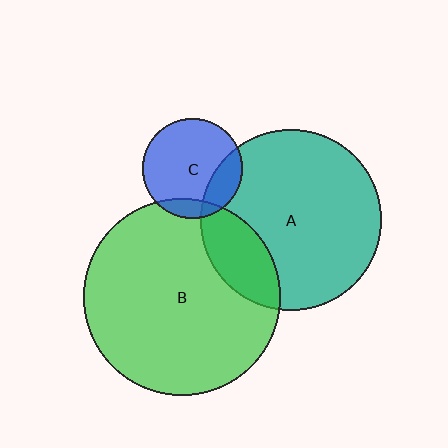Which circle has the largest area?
Circle B (green).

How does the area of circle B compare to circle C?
Approximately 3.9 times.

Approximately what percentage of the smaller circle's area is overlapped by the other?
Approximately 20%.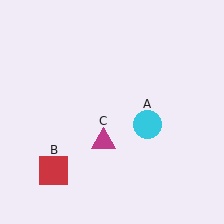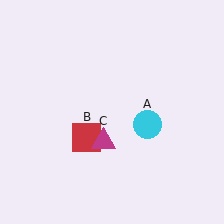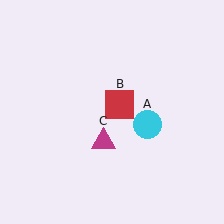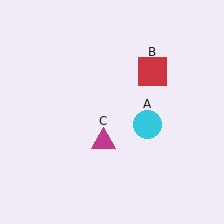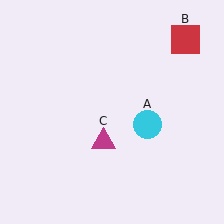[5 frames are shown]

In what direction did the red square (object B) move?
The red square (object B) moved up and to the right.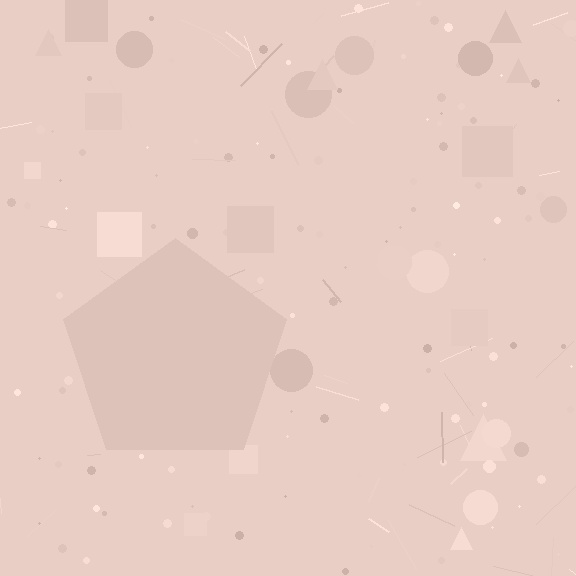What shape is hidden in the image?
A pentagon is hidden in the image.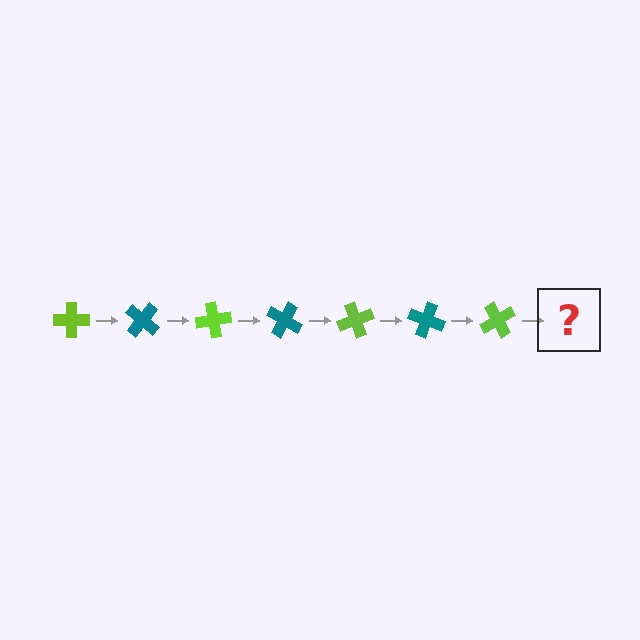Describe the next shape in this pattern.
It should be a teal cross, rotated 280 degrees from the start.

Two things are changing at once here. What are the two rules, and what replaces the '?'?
The two rules are that it rotates 40 degrees each step and the color cycles through lime and teal. The '?' should be a teal cross, rotated 280 degrees from the start.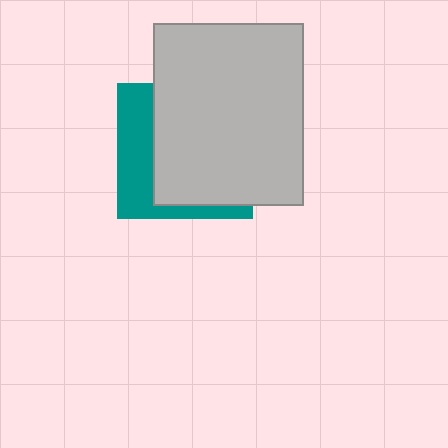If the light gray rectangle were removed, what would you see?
You would see the complete teal square.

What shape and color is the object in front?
The object in front is a light gray rectangle.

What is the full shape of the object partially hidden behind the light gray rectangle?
The partially hidden object is a teal square.